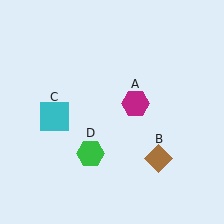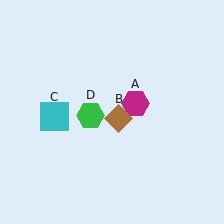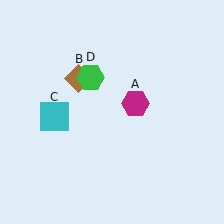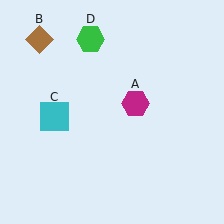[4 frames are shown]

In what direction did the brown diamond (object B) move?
The brown diamond (object B) moved up and to the left.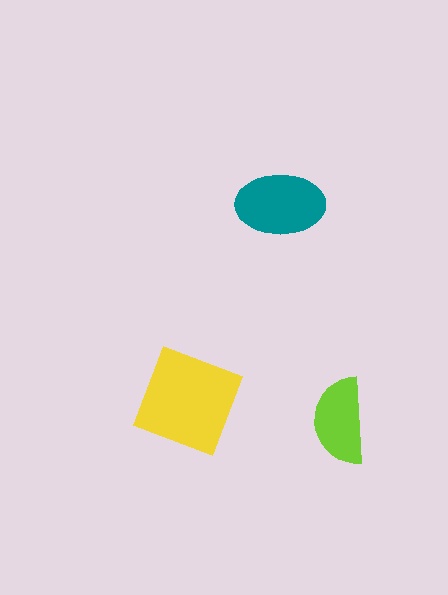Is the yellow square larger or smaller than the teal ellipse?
Larger.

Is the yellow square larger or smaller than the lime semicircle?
Larger.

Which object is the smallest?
The lime semicircle.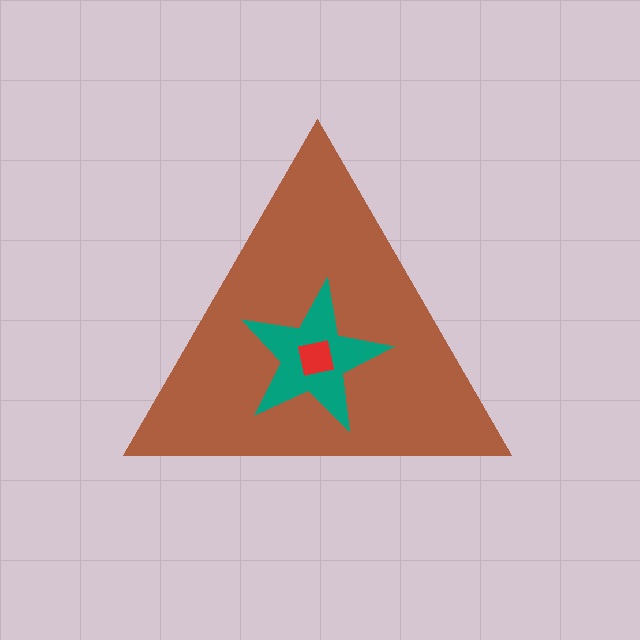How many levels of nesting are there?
3.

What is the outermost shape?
The brown triangle.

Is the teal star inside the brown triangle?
Yes.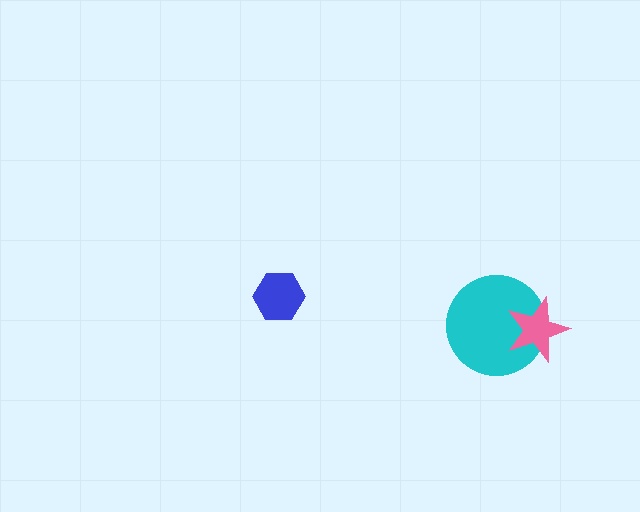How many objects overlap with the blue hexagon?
0 objects overlap with the blue hexagon.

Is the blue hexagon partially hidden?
No, no other shape covers it.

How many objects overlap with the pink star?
1 object overlaps with the pink star.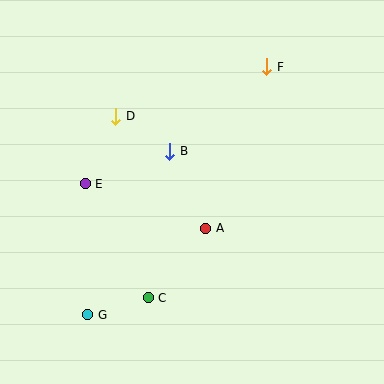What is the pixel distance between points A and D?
The distance between A and D is 144 pixels.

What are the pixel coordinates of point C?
Point C is at (148, 298).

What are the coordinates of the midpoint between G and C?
The midpoint between G and C is at (118, 306).